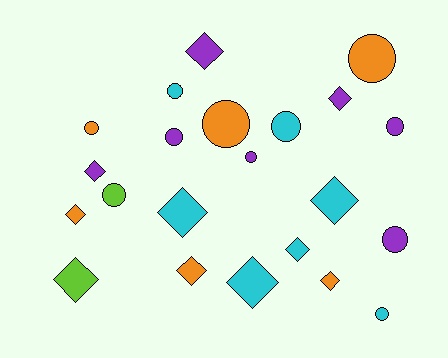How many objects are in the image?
There are 22 objects.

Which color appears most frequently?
Cyan, with 7 objects.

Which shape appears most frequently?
Diamond, with 11 objects.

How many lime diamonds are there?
There is 1 lime diamond.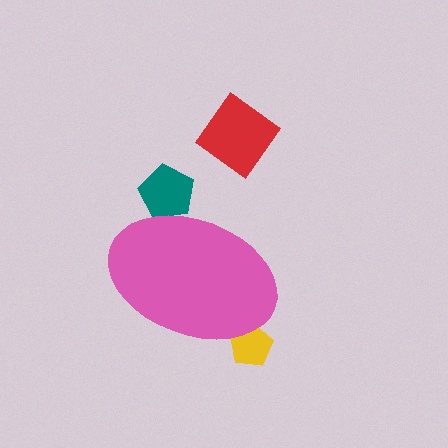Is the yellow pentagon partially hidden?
Yes, the yellow pentagon is partially hidden behind the pink ellipse.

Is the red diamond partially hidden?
No, the red diamond is fully visible.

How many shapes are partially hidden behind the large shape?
2 shapes are partially hidden.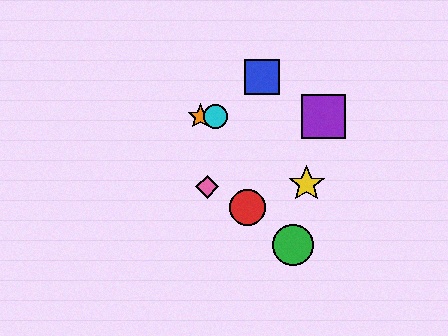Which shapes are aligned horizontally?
The purple square, the orange star, the cyan circle are aligned horizontally.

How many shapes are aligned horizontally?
3 shapes (the purple square, the orange star, the cyan circle) are aligned horizontally.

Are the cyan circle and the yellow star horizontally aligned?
No, the cyan circle is at y≈117 and the yellow star is at y≈184.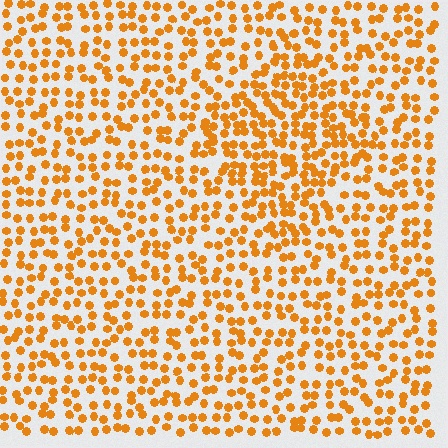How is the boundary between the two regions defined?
The boundary is defined by a change in element density (approximately 1.6x ratio). All elements are the same color, size, and shape.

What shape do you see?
I see a diamond.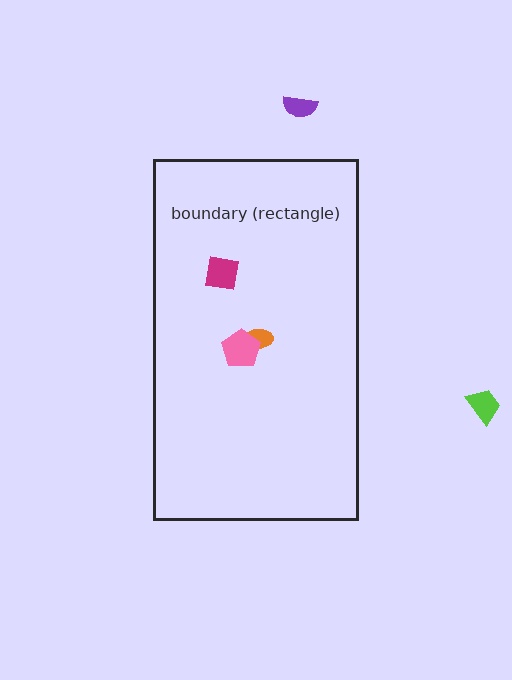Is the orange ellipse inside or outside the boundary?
Inside.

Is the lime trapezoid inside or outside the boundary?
Outside.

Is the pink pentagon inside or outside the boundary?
Inside.